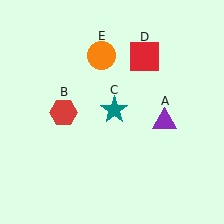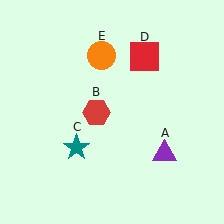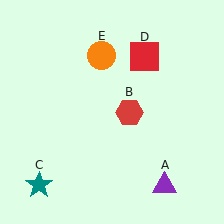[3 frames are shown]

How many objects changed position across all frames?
3 objects changed position: purple triangle (object A), red hexagon (object B), teal star (object C).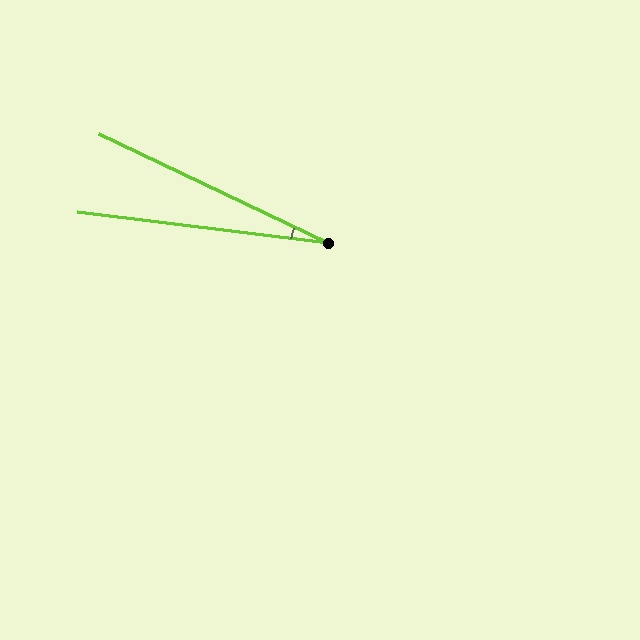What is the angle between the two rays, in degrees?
Approximately 19 degrees.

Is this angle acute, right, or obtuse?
It is acute.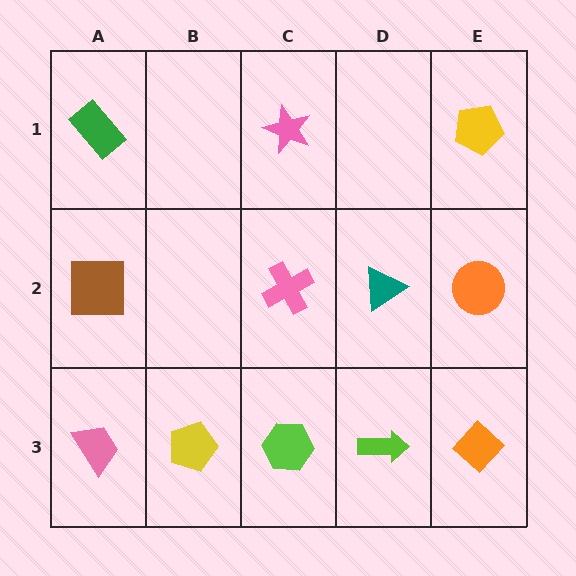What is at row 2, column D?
A teal triangle.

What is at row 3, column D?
A lime arrow.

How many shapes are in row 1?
3 shapes.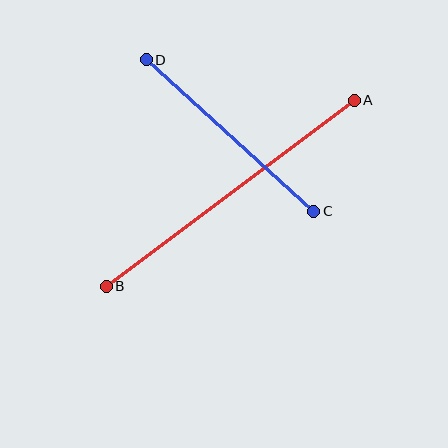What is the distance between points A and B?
The distance is approximately 310 pixels.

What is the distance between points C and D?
The distance is approximately 226 pixels.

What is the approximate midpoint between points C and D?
The midpoint is at approximately (230, 136) pixels.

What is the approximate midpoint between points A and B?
The midpoint is at approximately (230, 193) pixels.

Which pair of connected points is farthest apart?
Points A and B are farthest apart.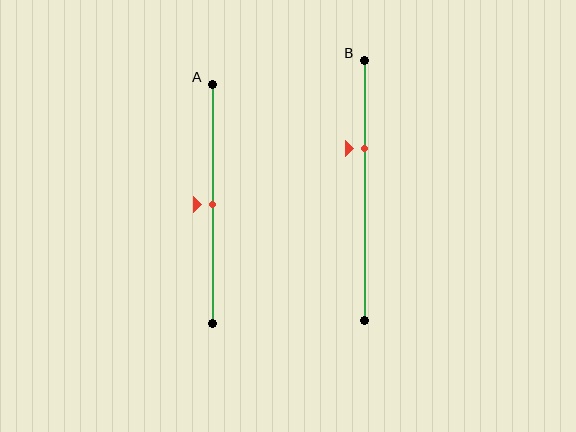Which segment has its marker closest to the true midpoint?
Segment A has its marker closest to the true midpoint.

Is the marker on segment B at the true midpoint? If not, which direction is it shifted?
No, the marker on segment B is shifted upward by about 16% of the segment length.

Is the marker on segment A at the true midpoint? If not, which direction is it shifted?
Yes, the marker on segment A is at the true midpoint.